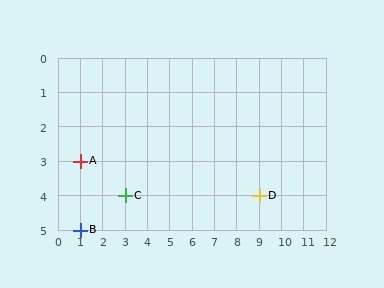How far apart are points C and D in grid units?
Points C and D are 6 columns apart.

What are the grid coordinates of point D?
Point D is at grid coordinates (9, 4).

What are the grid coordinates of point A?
Point A is at grid coordinates (1, 3).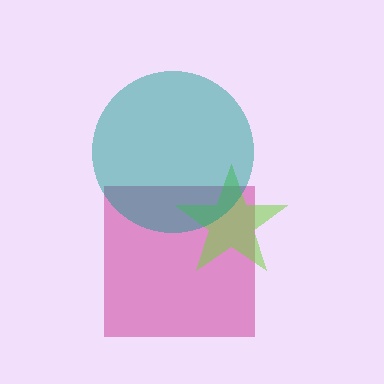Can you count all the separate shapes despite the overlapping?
Yes, there are 3 separate shapes.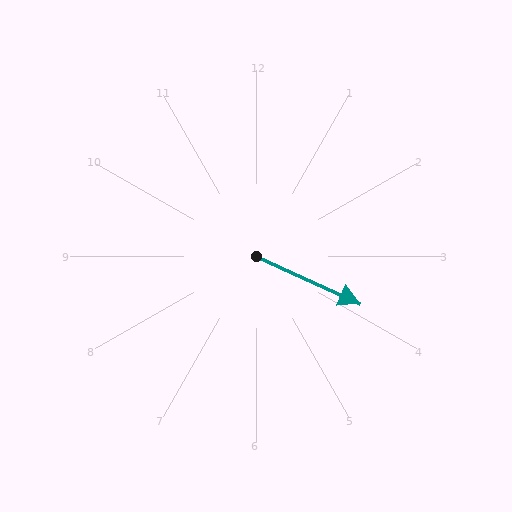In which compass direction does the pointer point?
Southeast.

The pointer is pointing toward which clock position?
Roughly 4 o'clock.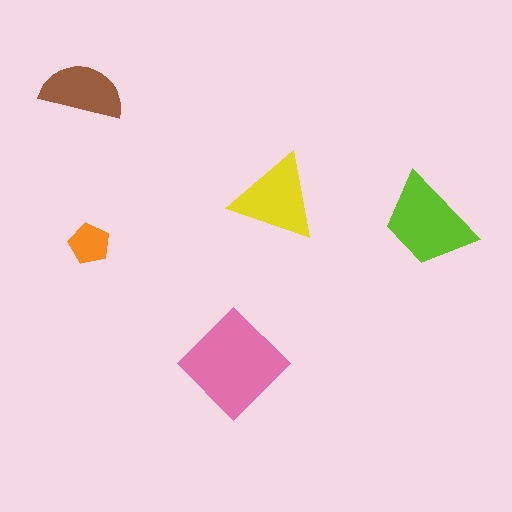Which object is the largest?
The pink diamond.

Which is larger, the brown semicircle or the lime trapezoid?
The lime trapezoid.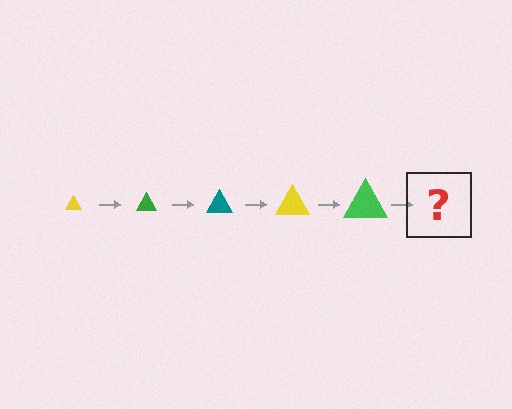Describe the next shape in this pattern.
It should be a teal triangle, larger than the previous one.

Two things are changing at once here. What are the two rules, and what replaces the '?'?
The two rules are that the triangle grows larger each step and the color cycles through yellow, green, and teal. The '?' should be a teal triangle, larger than the previous one.